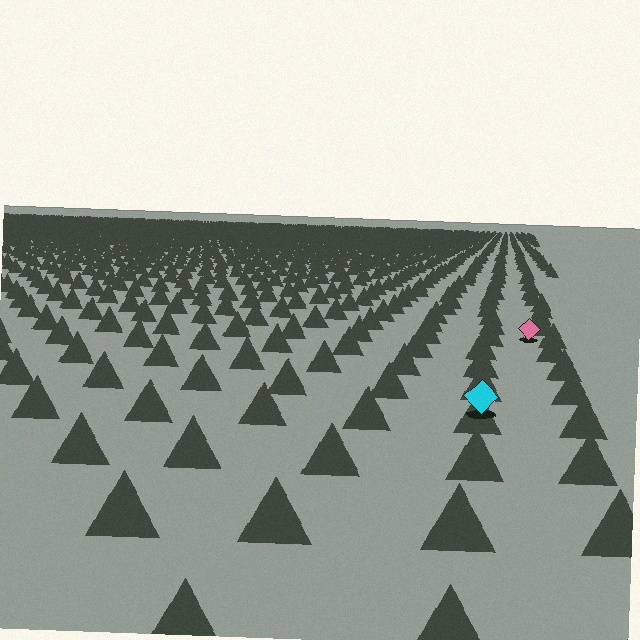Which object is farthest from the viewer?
The pink diamond is farthest from the viewer. It appears smaller and the ground texture around it is denser.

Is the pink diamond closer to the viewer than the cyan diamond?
No. The cyan diamond is closer — you can tell from the texture gradient: the ground texture is coarser near it.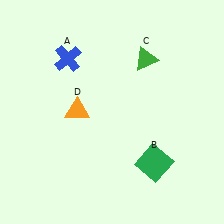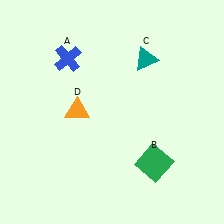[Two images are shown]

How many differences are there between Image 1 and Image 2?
There is 1 difference between the two images.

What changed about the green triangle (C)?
In Image 1, C is green. In Image 2, it changed to teal.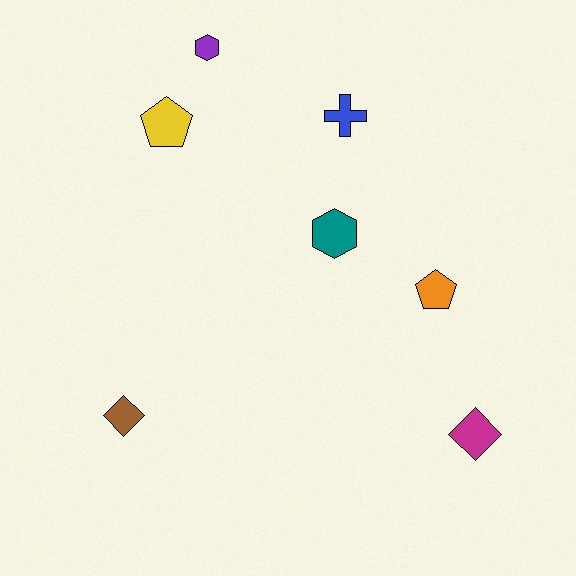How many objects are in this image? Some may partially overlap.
There are 7 objects.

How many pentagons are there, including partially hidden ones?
There are 2 pentagons.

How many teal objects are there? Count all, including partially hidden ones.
There is 1 teal object.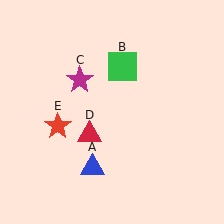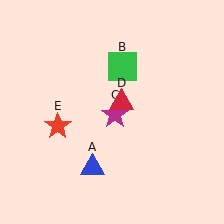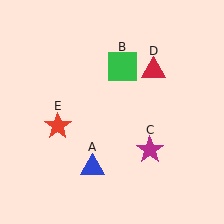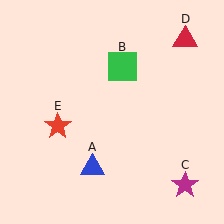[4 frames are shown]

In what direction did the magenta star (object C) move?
The magenta star (object C) moved down and to the right.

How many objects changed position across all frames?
2 objects changed position: magenta star (object C), red triangle (object D).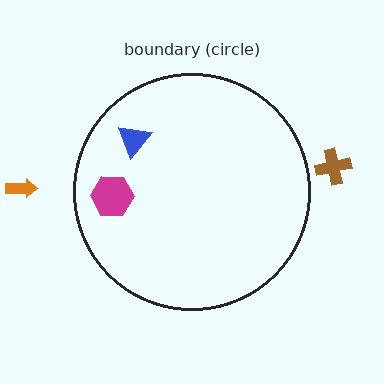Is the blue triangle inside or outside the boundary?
Inside.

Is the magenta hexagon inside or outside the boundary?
Inside.